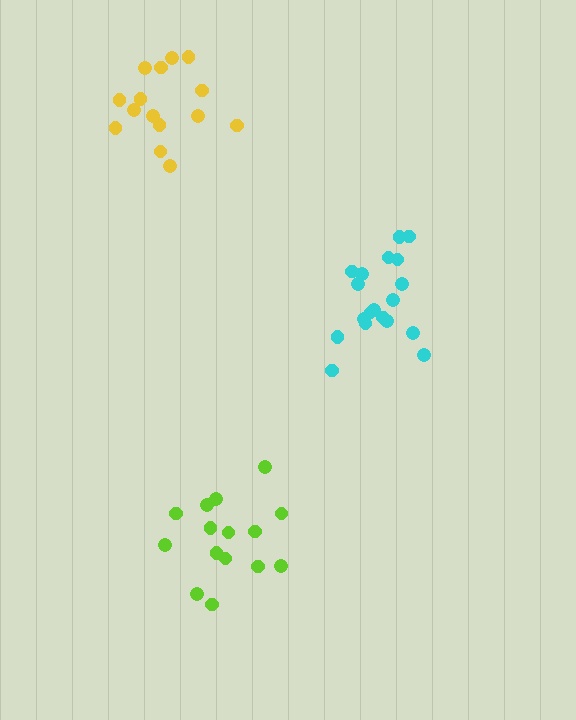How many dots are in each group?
Group 1: 15 dots, Group 2: 19 dots, Group 3: 15 dots (49 total).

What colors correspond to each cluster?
The clusters are colored: lime, cyan, yellow.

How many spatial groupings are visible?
There are 3 spatial groupings.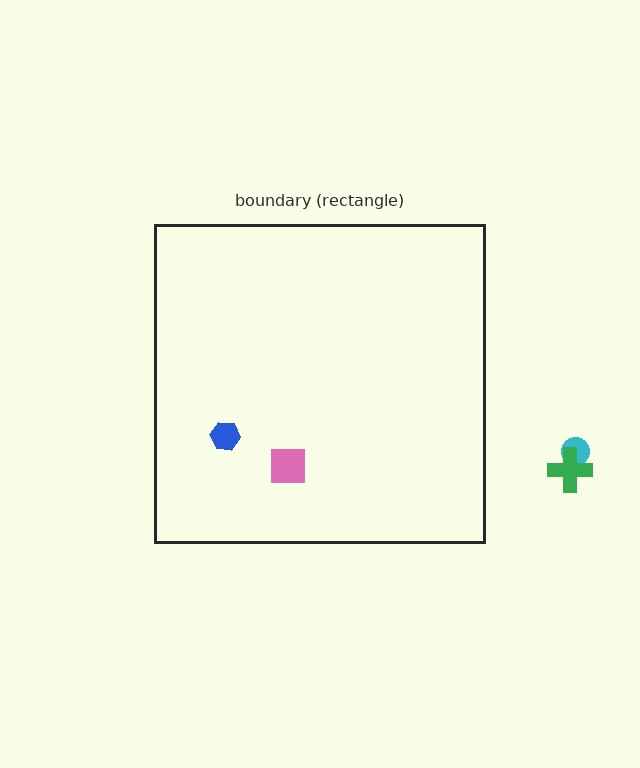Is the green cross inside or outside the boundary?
Outside.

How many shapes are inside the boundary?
2 inside, 2 outside.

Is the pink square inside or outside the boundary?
Inside.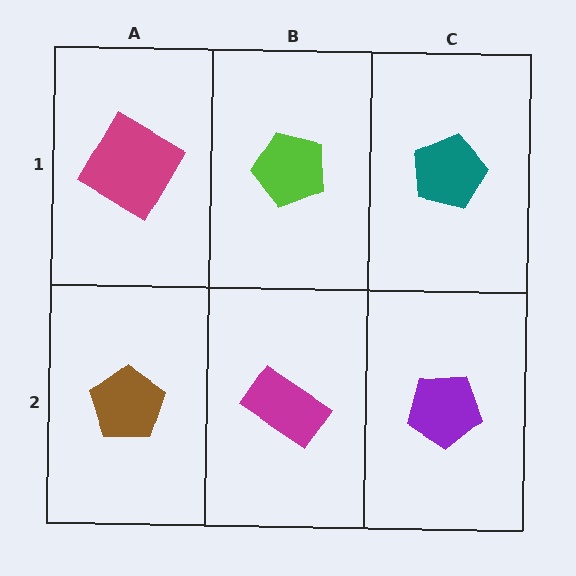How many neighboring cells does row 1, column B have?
3.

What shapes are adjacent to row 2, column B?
A lime pentagon (row 1, column B), a brown pentagon (row 2, column A), a purple pentagon (row 2, column C).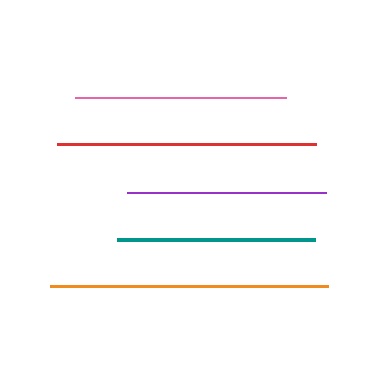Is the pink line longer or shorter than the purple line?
The pink line is longer than the purple line.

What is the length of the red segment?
The red segment is approximately 260 pixels long.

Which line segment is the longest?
The orange line is the longest at approximately 278 pixels.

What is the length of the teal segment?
The teal segment is approximately 198 pixels long.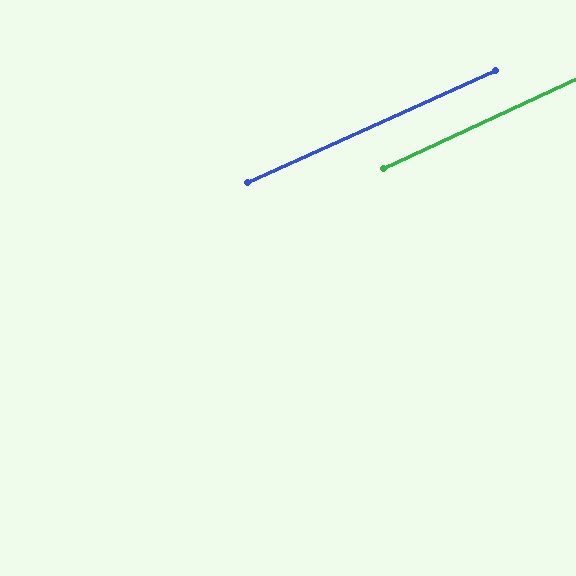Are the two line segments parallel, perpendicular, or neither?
Parallel — their directions differ by only 0.8°.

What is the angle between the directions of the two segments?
Approximately 1 degree.